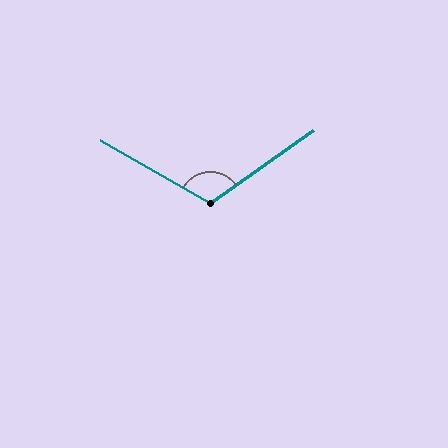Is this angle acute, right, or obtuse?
It is obtuse.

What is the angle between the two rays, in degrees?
Approximately 115 degrees.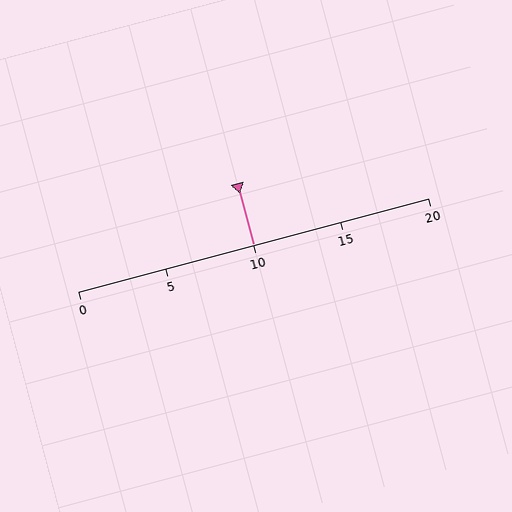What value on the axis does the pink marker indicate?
The marker indicates approximately 10.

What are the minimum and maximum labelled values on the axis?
The axis runs from 0 to 20.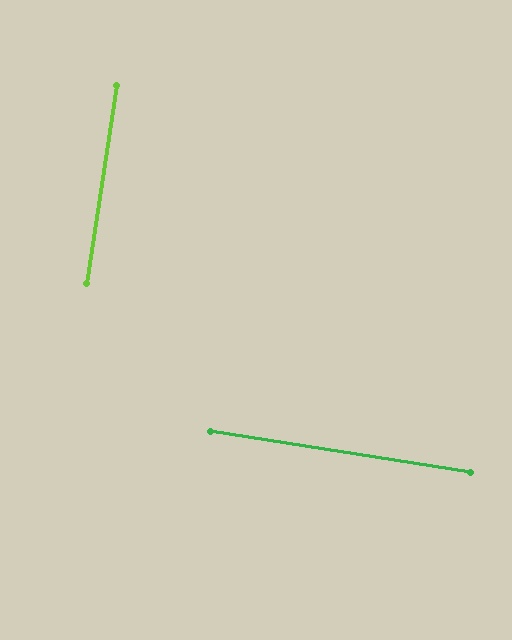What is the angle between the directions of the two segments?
Approximately 90 degrees.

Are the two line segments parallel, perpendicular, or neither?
Perpendicular — they meet at approximately 90°.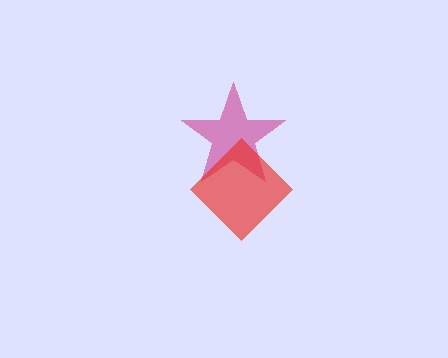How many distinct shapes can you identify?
There are 2 distinct shapes: a magenta star, a red diamond.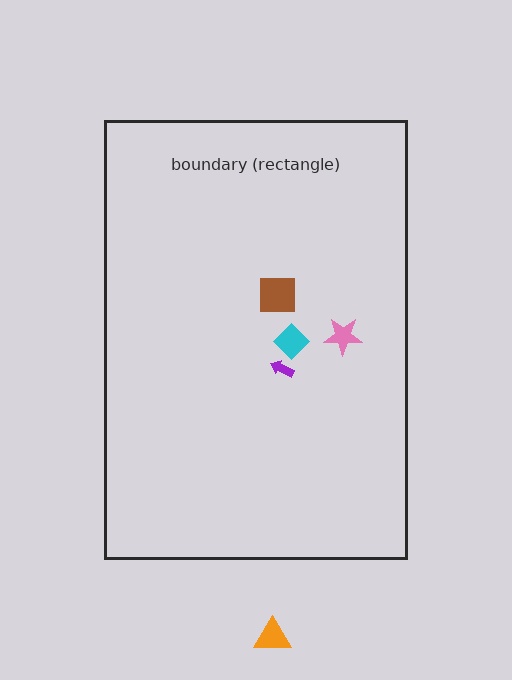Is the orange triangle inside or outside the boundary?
Outside.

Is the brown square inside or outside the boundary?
Inside.